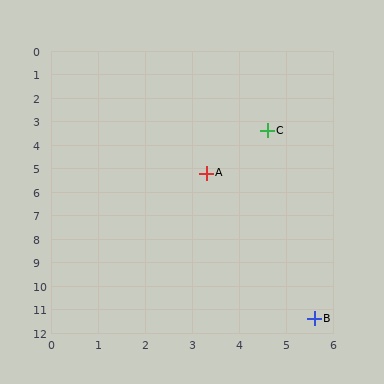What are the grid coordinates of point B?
Point B is at approximately (5.6, 11.4).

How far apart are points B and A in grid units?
Points B and A are about 6.6 grid units apart.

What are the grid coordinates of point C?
Point C is at approximately (4.6, 3.4).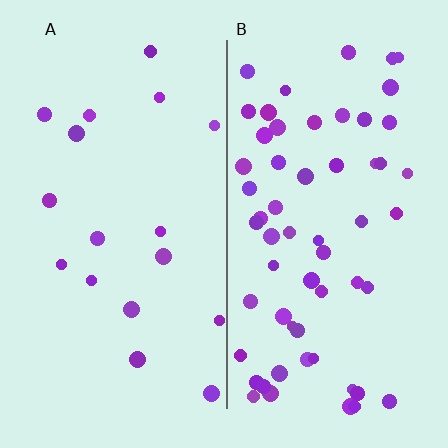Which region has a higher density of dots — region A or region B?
B (the right).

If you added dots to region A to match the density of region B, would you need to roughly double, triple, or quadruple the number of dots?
Approximately triple.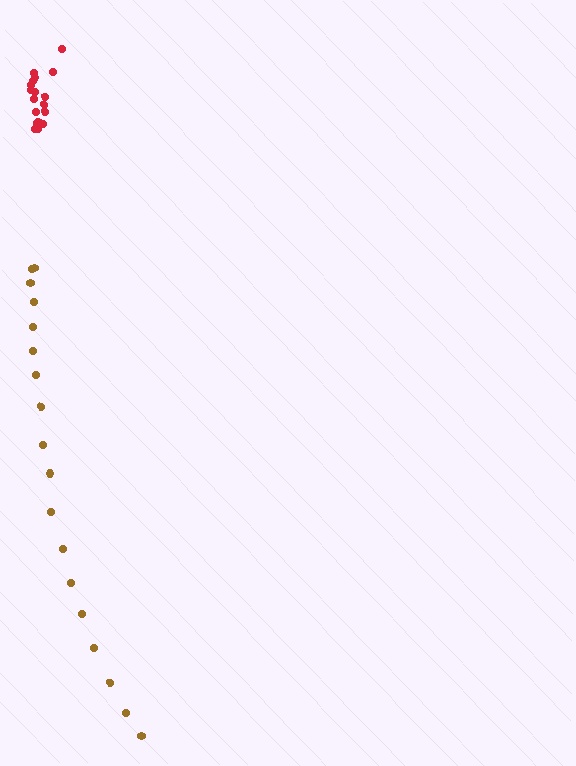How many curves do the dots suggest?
There are 2 distinct paths.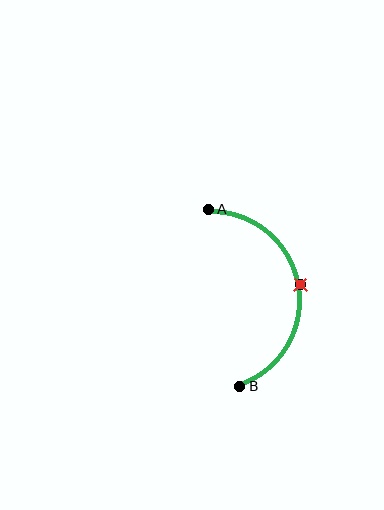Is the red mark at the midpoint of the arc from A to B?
Yes. The red mark lies on the arc at equal arc-length from both A and B — it is the arc midpoint.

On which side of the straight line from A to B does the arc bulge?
The arc bulges to the right of the straight line connecting A and B.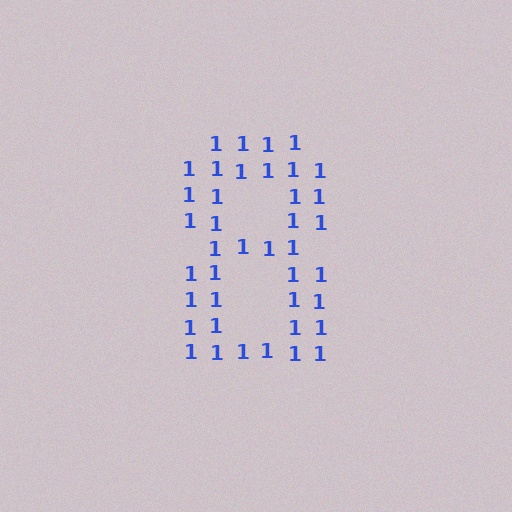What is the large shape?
The large shape is the digit 8.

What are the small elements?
The small elements are digit 1's.